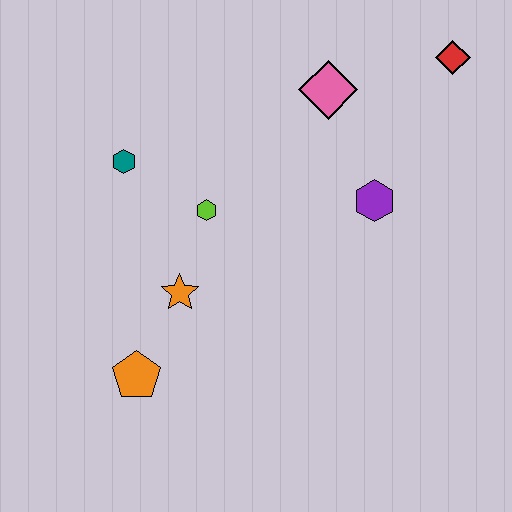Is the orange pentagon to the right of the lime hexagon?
No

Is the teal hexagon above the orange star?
Yes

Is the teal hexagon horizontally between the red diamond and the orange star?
No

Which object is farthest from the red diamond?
The orange pentagon is farthest from the red diamond.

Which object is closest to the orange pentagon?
The orange star is closest to the orange pentagon.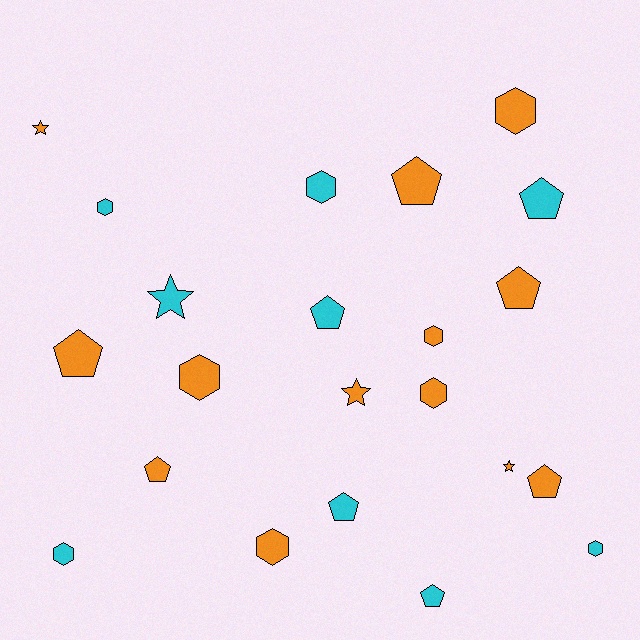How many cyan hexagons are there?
There are 4 cyan hexagons.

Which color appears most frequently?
Orange, with 13 objects.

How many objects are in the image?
There are 22 objects.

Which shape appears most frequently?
Hexagon, with 9 objects.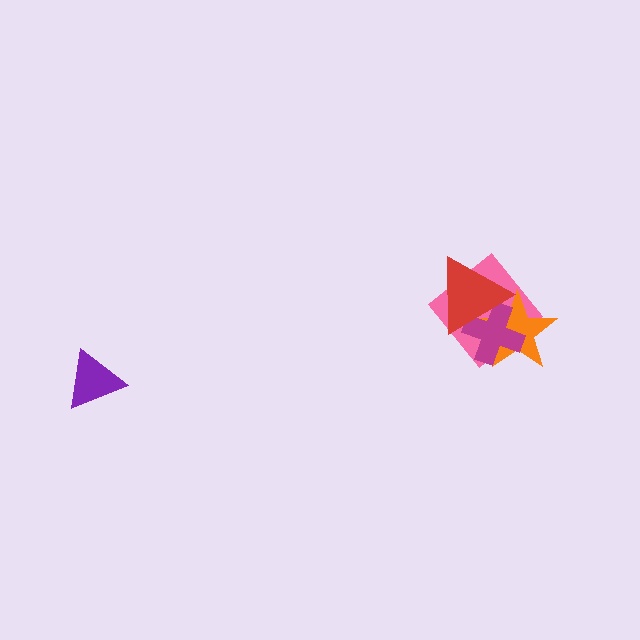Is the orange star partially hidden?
Yes, it is partially covered by another shape.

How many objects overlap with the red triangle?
3 objects overlap with the red triangle.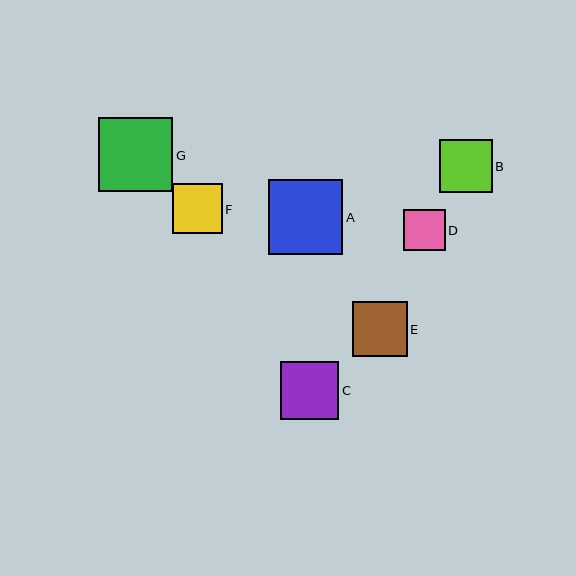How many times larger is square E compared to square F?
Square E is approximately 1.1 times the size of square F.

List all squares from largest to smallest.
From largest to smallest: A, G, C, E, B, F, D.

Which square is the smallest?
Square D is the smallest with a size of approximately 41 pixels.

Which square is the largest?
Square A is the largest with a size of approximately 74 pixels.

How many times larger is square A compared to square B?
Square A is approximately 1.4 times the size of square B.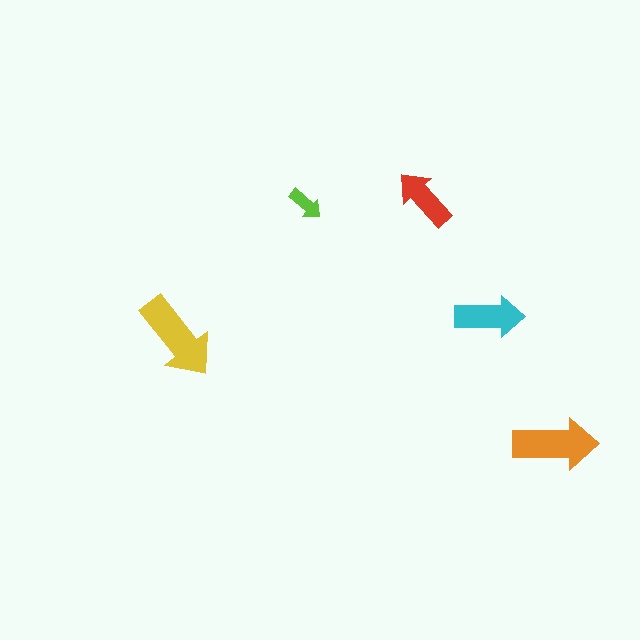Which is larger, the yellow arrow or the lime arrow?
The yellow one.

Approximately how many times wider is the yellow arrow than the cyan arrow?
About 1.5 times wider.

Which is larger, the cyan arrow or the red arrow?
The cyan one.